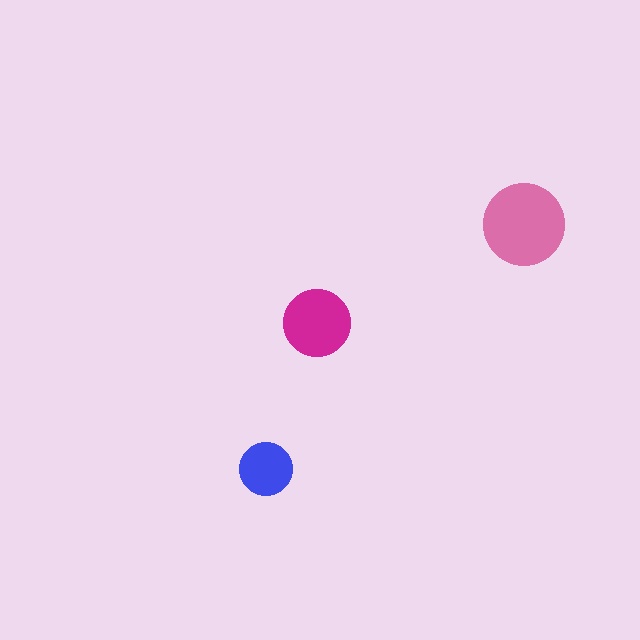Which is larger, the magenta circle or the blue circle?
The magenta one.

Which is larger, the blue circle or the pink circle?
The pink one.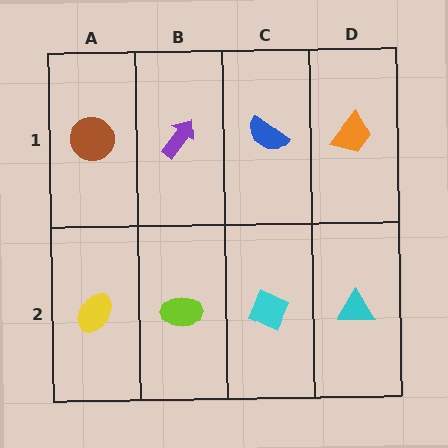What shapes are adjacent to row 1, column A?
A yellow ellipse (row 2, column A), a purple arrow (row 1, column B).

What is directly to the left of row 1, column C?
A purple arrow.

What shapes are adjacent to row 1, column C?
A cyan diamond (row 2, column C), a purple arrow (row 1, column B), an orange trapezoid (row 1, column D).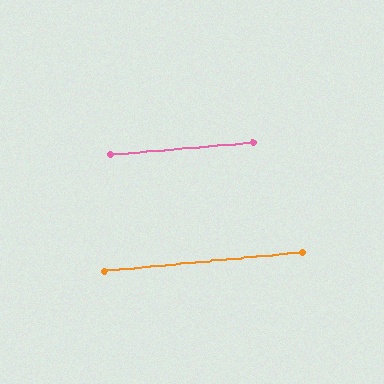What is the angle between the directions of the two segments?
Approximately 1 degree.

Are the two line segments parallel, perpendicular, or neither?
Parallel — their directions differ by only 0.6°.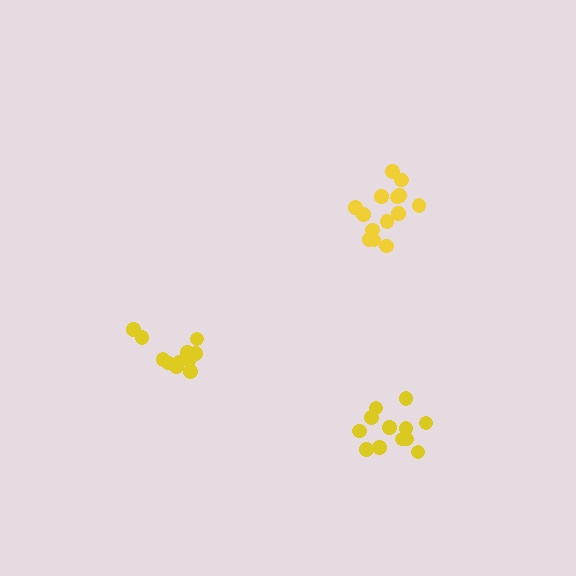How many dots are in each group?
Group 1: 14 dots, Group 2: 12 dots, Group 3: 12 dots (38 total).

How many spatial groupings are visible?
There are 3 spatial groupings.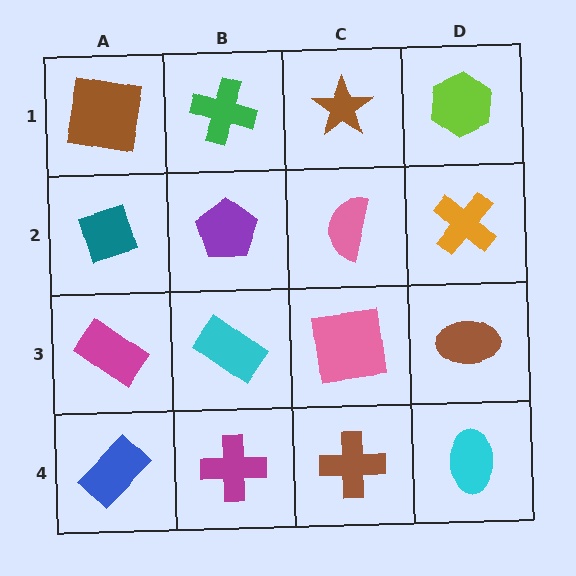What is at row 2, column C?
A pink semicircle.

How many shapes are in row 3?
4 shapes.